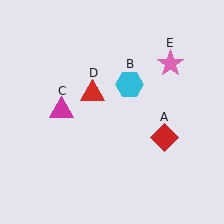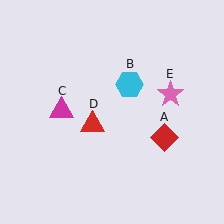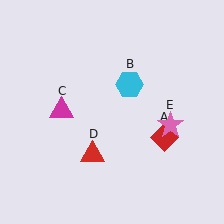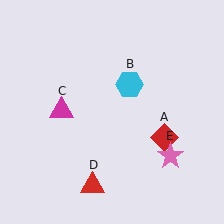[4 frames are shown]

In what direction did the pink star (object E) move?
The pink star (object E) moved down.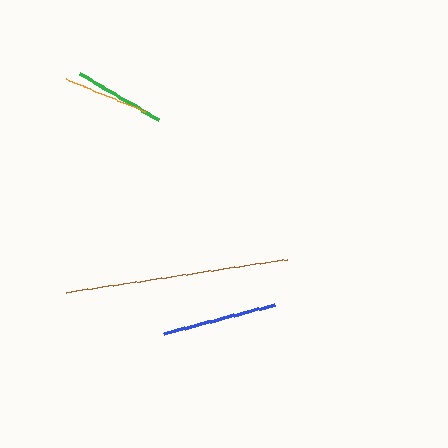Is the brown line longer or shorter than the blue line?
The brown line is longer than the blue line.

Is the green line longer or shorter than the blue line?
The blue line is longer than the green line.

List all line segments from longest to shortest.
From longest to shortest: brown, blue, green, orange.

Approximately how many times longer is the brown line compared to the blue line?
The brown line is approximately 2.0 times the length of the blue line.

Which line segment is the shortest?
The orange line is the shortest at approximately 85 pixels.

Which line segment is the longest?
The brown line is the longest at approximately 223 pixels.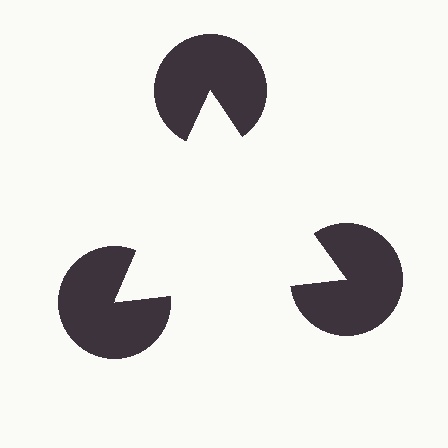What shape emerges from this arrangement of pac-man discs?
An illusory triangle — its edges are inferred from the aligned wedge cuts in the pac-man discs, not physically drawn.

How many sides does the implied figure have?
3 sides.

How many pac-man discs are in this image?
There are 3 — one at each vertex of the illusory triangle.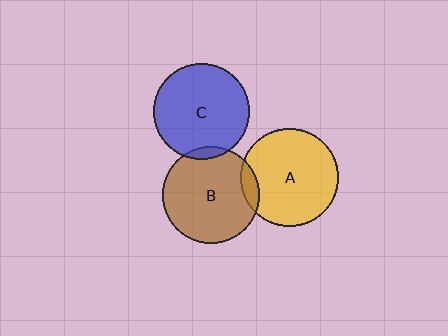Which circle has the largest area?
Circle A (yellow).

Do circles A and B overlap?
Yes.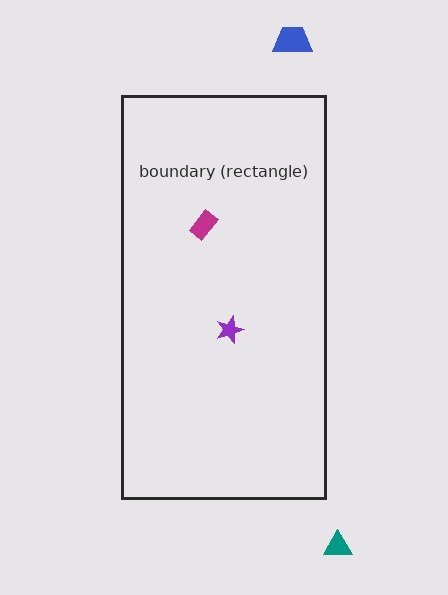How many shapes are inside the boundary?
2 inside, 2 outside.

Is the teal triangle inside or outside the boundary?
Outside.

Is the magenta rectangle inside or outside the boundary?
Inside.